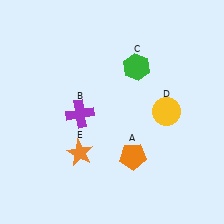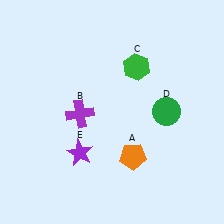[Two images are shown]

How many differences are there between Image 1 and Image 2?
There are 2 differences between the two images.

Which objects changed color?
D changed from yellow to green. E changed from orange to purple.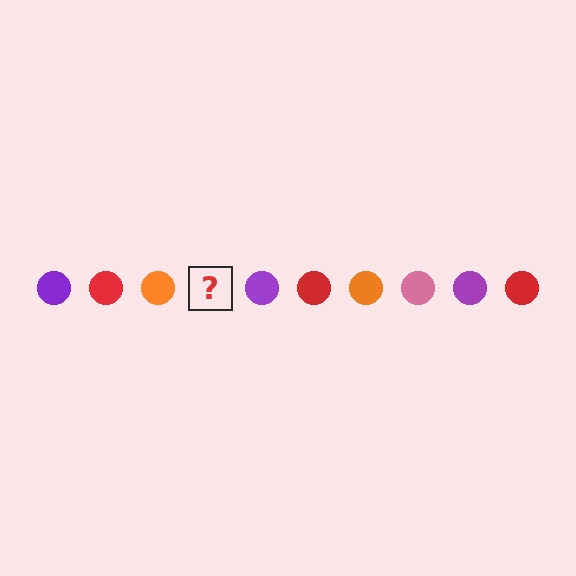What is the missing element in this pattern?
The missing element is a pink circle.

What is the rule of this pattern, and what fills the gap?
The rule is that the pattern cycles through purple, red, orange, pink circles. The gap should be filled with a pink circle.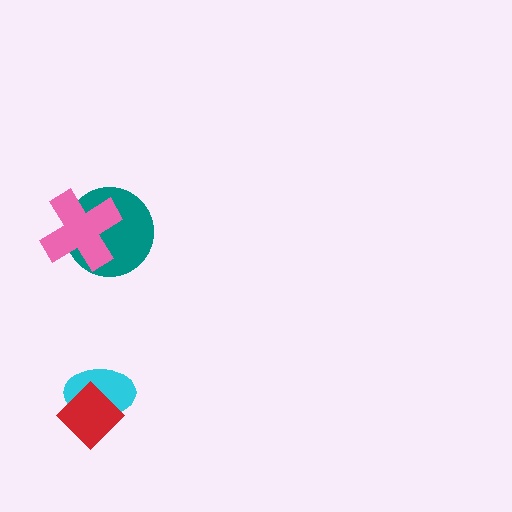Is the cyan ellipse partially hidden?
Yes, it is partially covered by another shape.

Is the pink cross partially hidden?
No, no other shape covers it.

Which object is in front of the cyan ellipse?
The red diamond is in front of the cyan ellipse.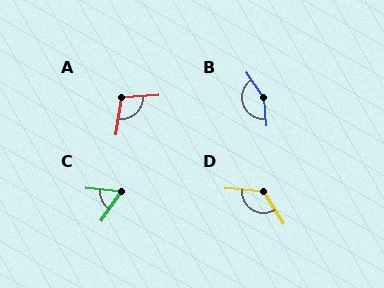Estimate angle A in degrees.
Approximately 103 degrees.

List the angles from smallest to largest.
C (61°), A (103°), D (128°), B (151°).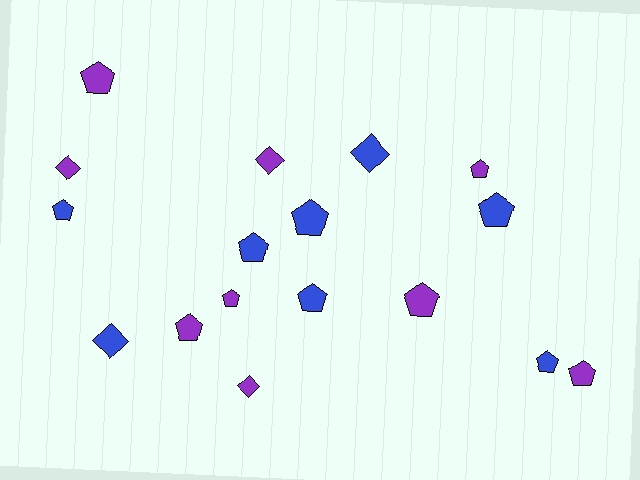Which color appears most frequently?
Purple, with 9 objects.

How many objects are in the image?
There are 17 objects.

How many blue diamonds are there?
There are 2 blue diamonds.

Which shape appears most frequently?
Pentagon, with 12 objects.